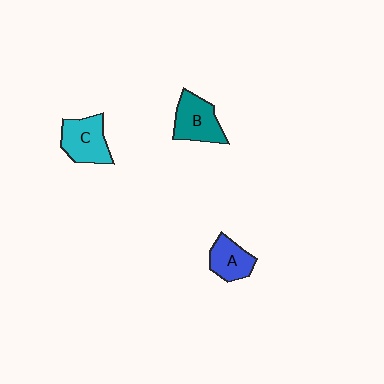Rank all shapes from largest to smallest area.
From largest to smallest: C (cyan), B (teal), A (blue).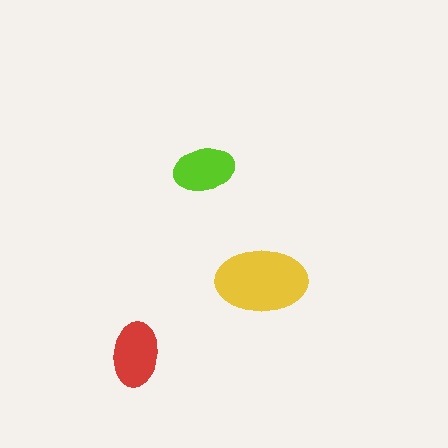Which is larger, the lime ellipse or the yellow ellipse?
The yellow one.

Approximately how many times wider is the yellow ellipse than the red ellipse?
About 1.5 times wider.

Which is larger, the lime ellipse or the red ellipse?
The red one.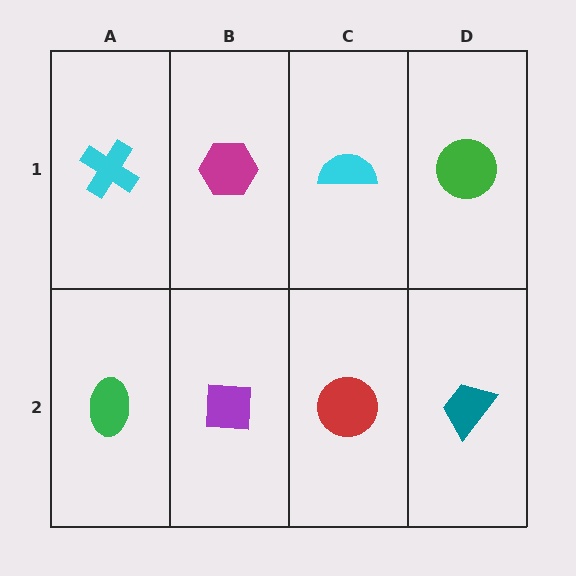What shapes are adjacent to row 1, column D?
A teal trapezoid (row 2, column D), a cyan semicircle (row 1, column C).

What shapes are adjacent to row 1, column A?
A green ellipse (row 2, column A), a magenta hexagon (row 1, column B).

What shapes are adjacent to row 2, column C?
A cyan semicircle (row 1, column C), a purple square (row 2, column B), a teal trapezoid (row 2, column D).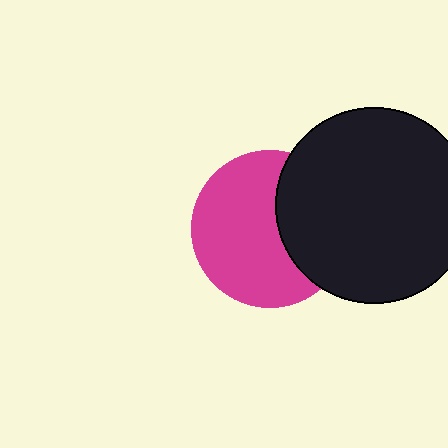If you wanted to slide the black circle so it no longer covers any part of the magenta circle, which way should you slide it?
Slide it right — that is the most direct way to separate the two shapes.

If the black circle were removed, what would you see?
You would see the complete magenta circle.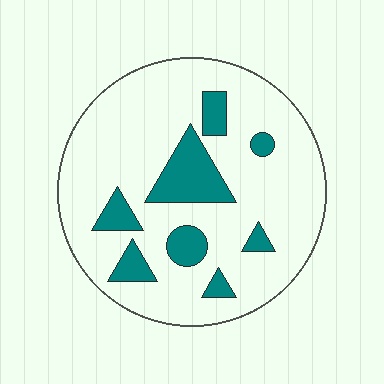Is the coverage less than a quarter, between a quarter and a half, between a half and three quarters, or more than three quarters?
Less than a quarter.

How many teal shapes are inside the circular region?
8.